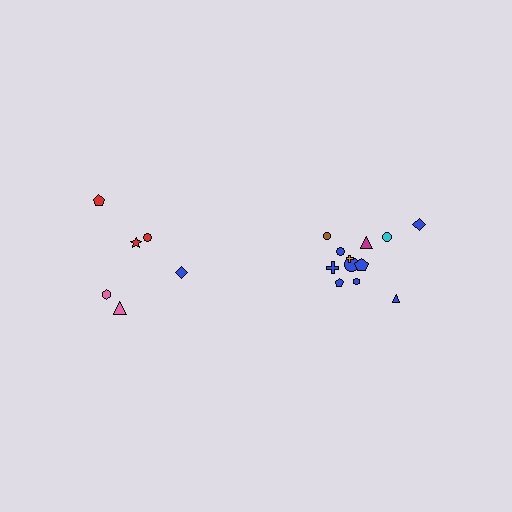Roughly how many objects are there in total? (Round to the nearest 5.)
Roughly 20 objects in total.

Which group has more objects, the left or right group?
The right group.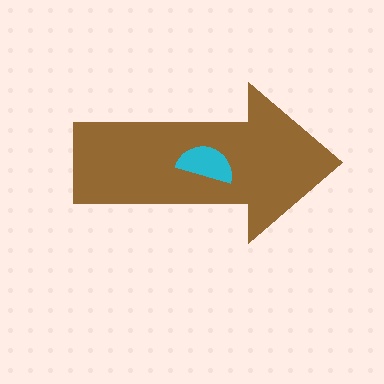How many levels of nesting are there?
2.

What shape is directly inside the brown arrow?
The cyan semicircle.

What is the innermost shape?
The cyan semicircle.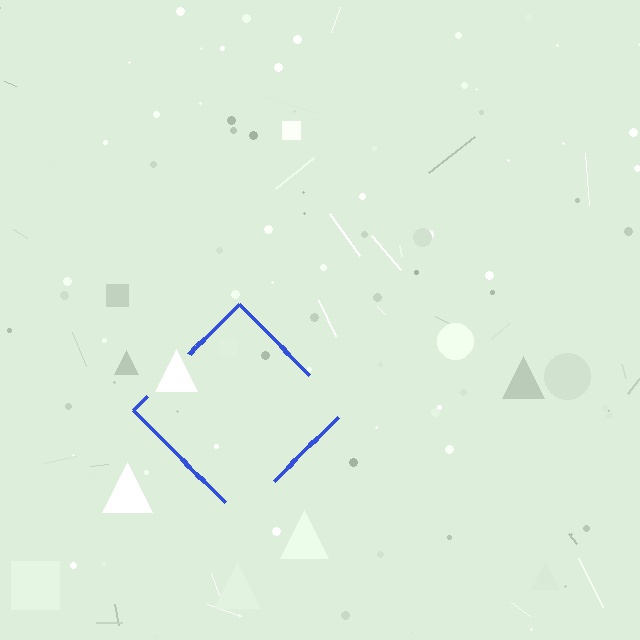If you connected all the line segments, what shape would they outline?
They would outline a diamond.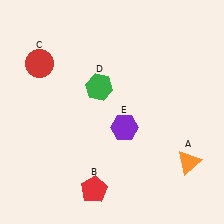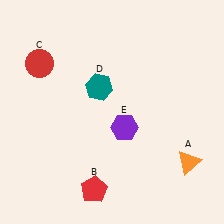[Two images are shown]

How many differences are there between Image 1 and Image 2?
There is 1 difference between the two images.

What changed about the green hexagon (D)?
In Image 1, D is green. In Image 2, it changed to teal.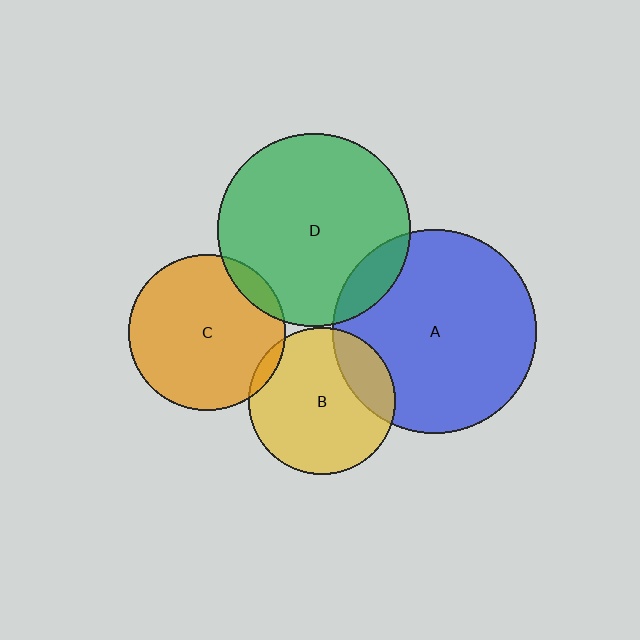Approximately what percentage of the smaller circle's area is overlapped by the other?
Approximately 5%.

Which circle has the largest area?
Circle A (blue).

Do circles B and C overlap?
Yes.